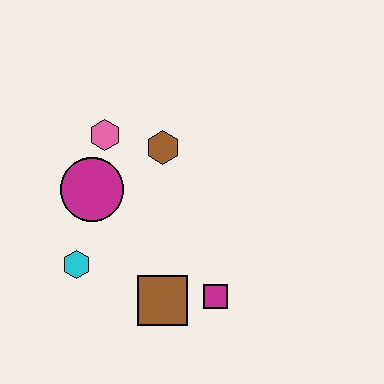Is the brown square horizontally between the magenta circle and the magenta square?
Yes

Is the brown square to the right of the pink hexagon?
Yes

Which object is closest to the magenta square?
The brown square is closest to the magenta square.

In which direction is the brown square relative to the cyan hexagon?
The brown square is to the right of the cyan hexagon.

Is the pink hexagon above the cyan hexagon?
Yes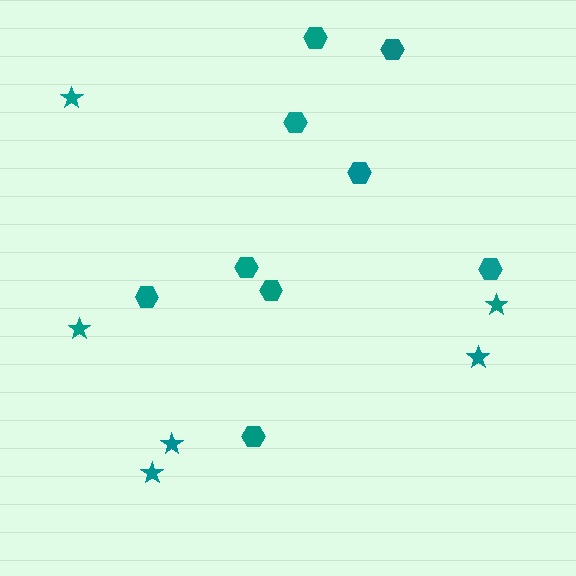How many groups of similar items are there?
There are 2 groups: one group of stars (6) and one group of hexagons (9).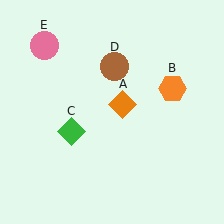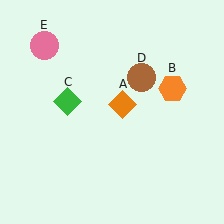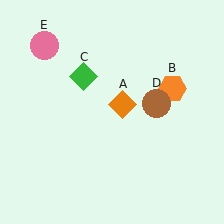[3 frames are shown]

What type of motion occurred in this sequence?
The green diamond (object C), brown circle (object D) rotated clockwise around the center of the scene.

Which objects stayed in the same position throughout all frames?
Orange diamond (object A) and orange hexagon (object B) and pink circle (object E) remained stationary.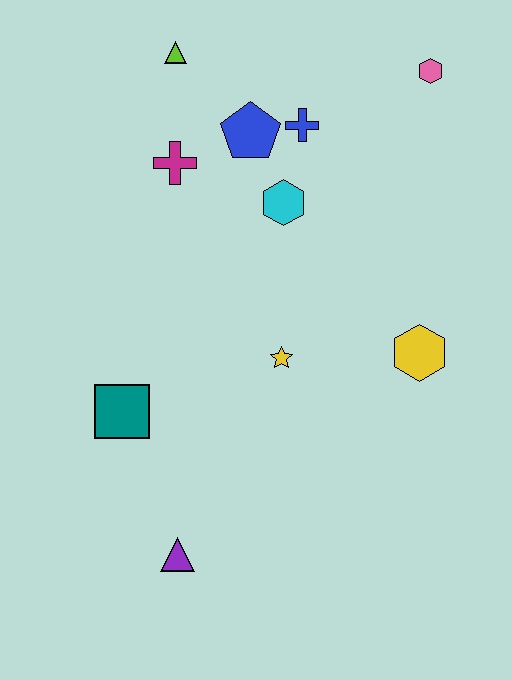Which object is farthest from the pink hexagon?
The purple triangle is farthest from the pink hexagon.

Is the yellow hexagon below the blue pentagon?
Yes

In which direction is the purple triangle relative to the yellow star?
The purple triangle is below the yellow star.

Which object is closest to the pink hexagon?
The blue cross is closest to the pink hexagon.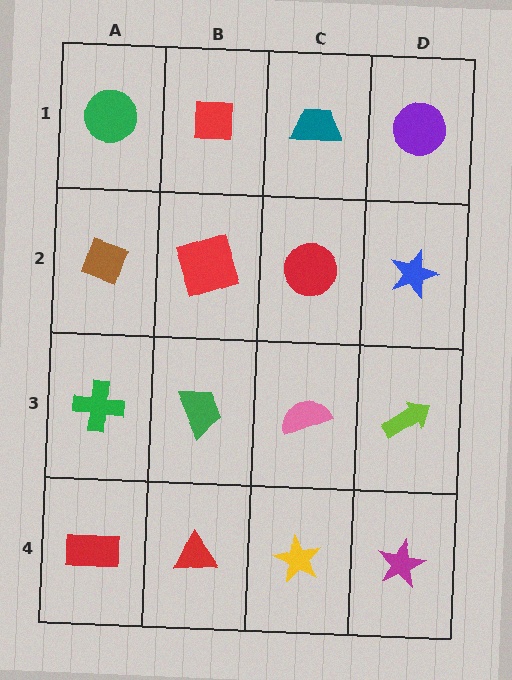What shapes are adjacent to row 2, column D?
A purple circle (row 1, column D), a lime arrow (row 3, column D), a red circle (row 2, column C).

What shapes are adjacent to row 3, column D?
A blue star (row 2, column D), a magenta star (row 4, column D), a pink semicircle (row 3, column C).